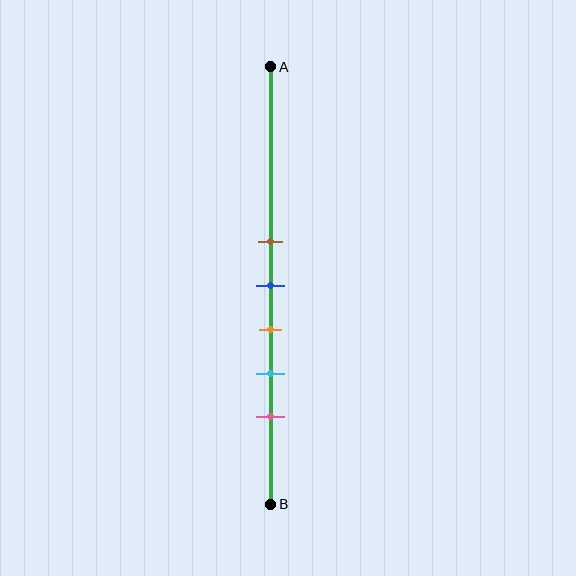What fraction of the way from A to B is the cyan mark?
The cyan mark is approximately 70% (0.7) of the way from A to B.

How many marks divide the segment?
There are 5 marks dividing the segment.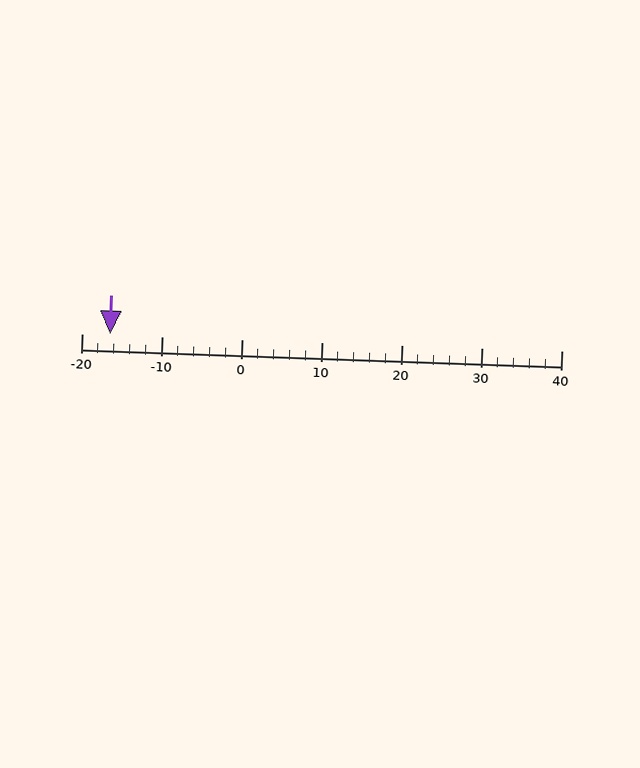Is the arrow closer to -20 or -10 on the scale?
The arrow is closer to -20.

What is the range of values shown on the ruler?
The ruler shows values from -20 to 40.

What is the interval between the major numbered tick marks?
The major tick marks are spaced 10 units apart.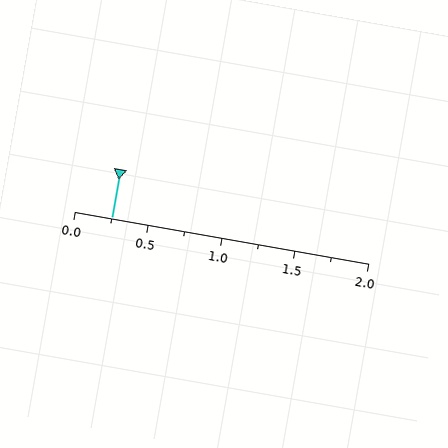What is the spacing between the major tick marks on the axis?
The major ticks are spaced 0.5 apart.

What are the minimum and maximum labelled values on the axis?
The axis runs from 0.0 to 2.0.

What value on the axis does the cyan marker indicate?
The marker indicates approximately 0.25.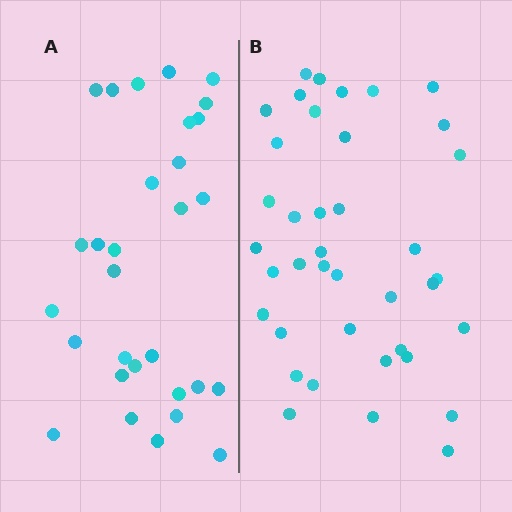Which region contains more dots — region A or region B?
Region B (the right region) has more dots.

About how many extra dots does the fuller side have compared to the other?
Region B has roughly 8 or so more dots than region A.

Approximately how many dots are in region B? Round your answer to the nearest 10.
About 40 dots. (The exact count is 39, which rounds to 40.)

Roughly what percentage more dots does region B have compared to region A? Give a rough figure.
About 30% more.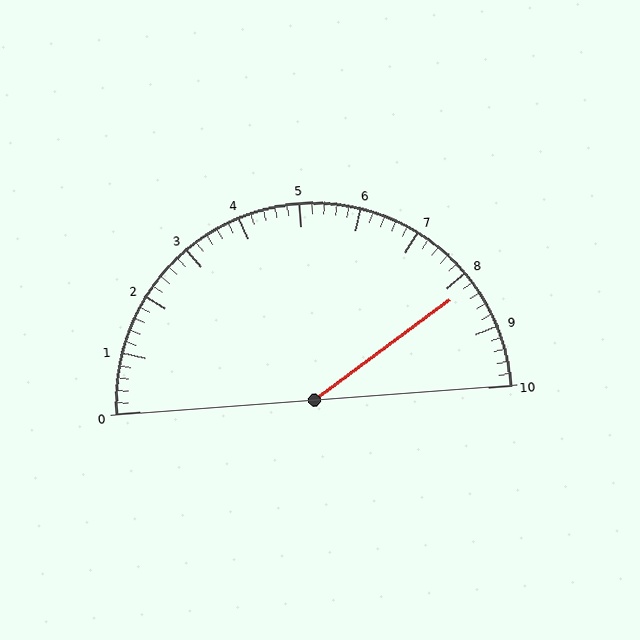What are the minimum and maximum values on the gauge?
The gauge ranges from 0 to 10.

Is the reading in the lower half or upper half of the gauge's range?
The reading is in the upper half of the range (0 to 10).